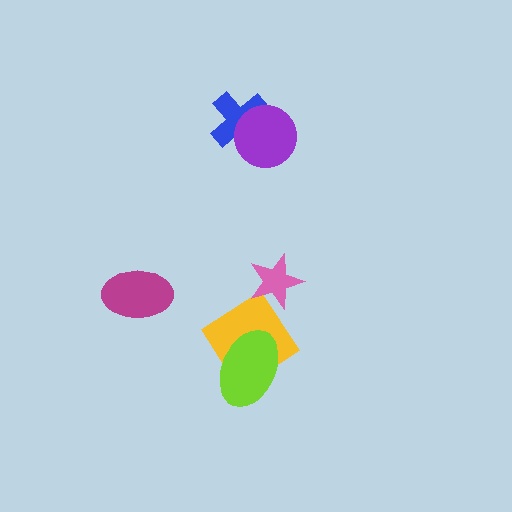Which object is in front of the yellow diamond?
The lime ellipse is in front of the yellow diamond.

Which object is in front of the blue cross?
The purple circle is in front of the blue cross.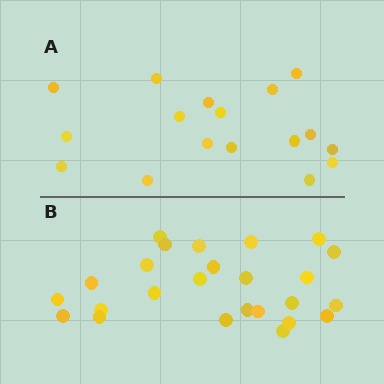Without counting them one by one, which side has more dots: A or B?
Region B (the bottom region) has more dots.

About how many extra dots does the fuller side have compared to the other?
Region B has roughly 8 or so more dots than region A.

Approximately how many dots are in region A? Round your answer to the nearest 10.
About 20 dots. (The exact count is 17, which rounds to 20.)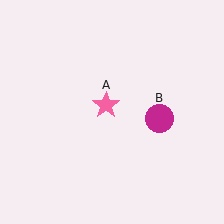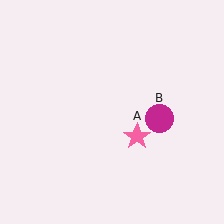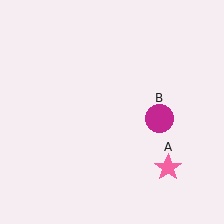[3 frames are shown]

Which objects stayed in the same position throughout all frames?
Magenta circle (object B) remained stationary.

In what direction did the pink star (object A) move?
The pink star (object A) moved down and to the right.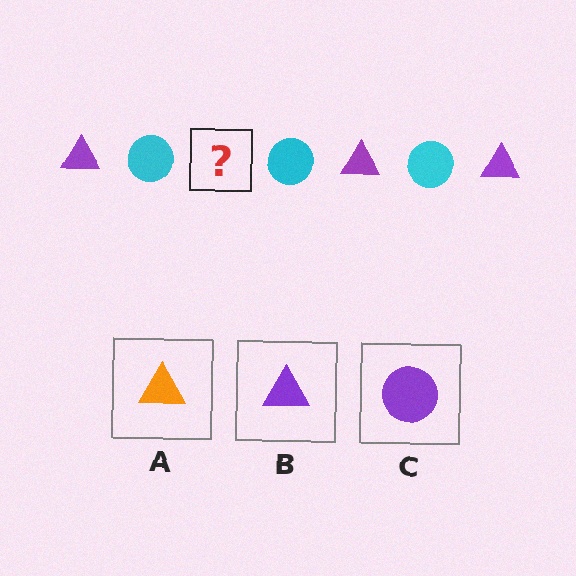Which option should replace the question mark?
Option B.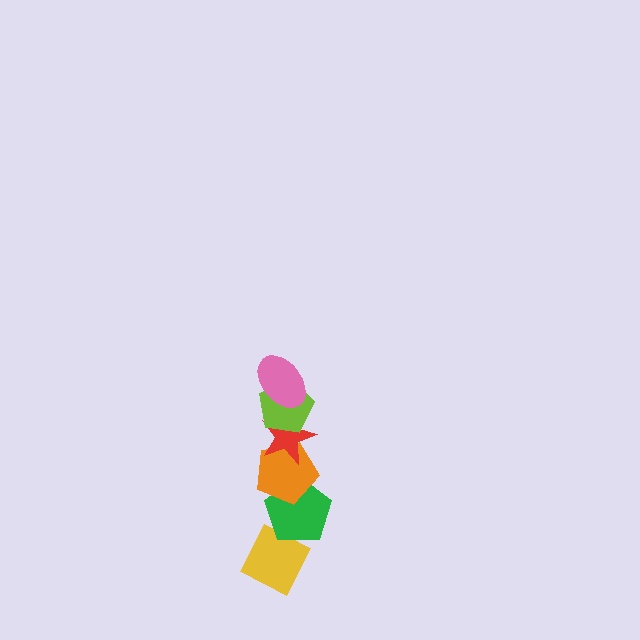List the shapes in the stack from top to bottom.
From top to bottom: the pink ellipse, the lime pentagon, the red star, the orange pentagon, the green pentagon, the yellow diamond.